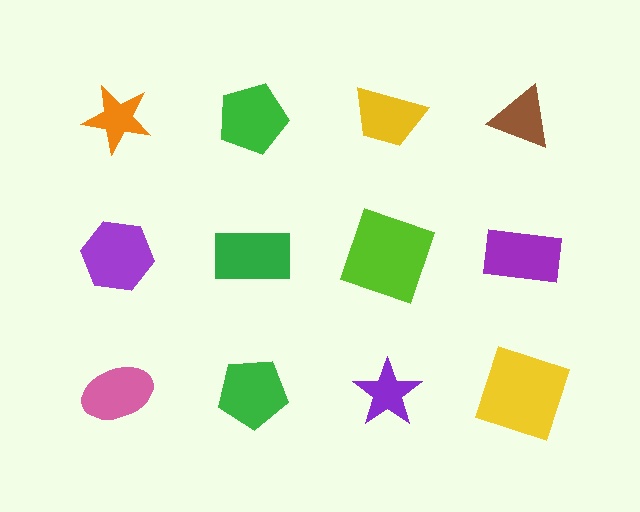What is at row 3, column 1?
A pink ellipse.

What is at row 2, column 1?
A purple hexagon.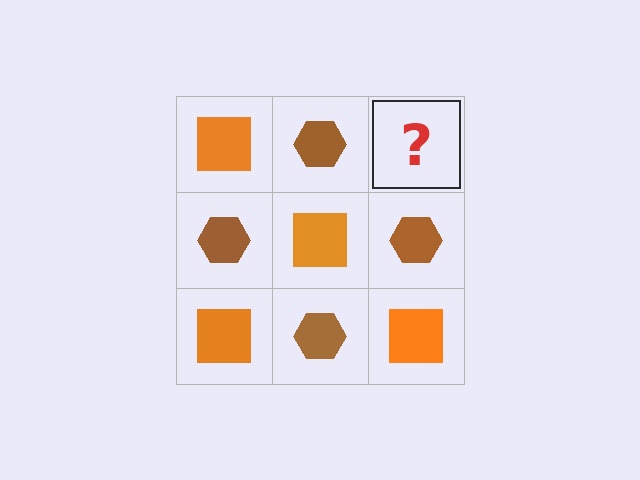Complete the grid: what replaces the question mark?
The question mark should be replaced with an orange square.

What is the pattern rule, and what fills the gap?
The rule is that it alternates orange square and brown hexagon in a checkerboard pattern. The gap should be filled with an orange square.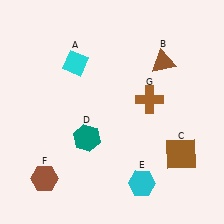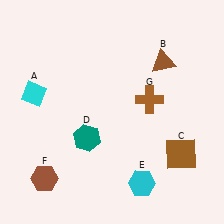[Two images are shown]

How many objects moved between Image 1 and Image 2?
1 object moved between the two images.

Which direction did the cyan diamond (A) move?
The cyan diamond (A) moved left.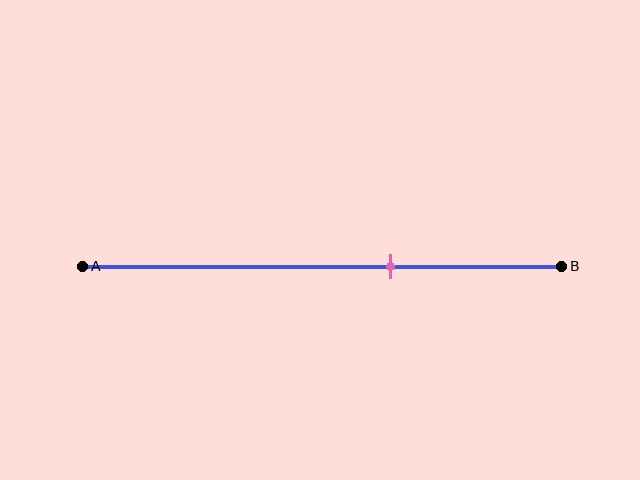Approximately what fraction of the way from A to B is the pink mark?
The pink mark is approximately 65% of the way from A to B.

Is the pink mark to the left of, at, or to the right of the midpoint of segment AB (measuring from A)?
The pink mark is to the right of the midpoint of segment AB.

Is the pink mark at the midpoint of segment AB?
No, the mark is at about 65% from A, not at the 50% midpoint.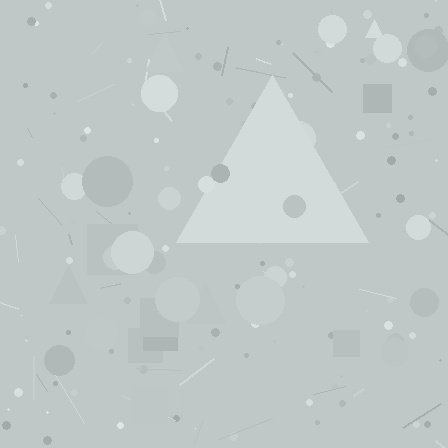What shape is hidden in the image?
A triangle is hidden in the image.